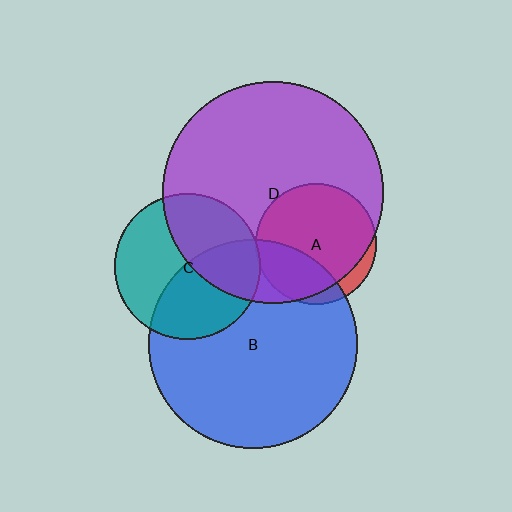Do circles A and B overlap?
Yes.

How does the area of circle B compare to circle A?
Approximately 3.0 times.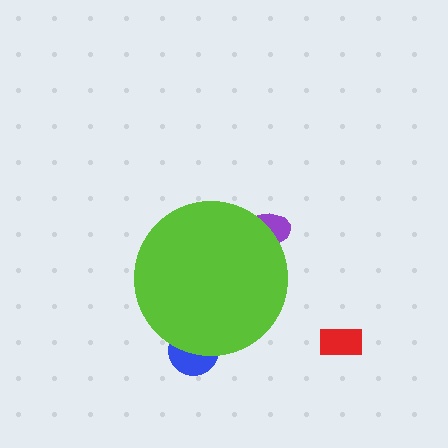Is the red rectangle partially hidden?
No, the red rectangle is fully visible.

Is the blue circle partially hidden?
Yes, the blue circle is partially hidden behind the lime circle.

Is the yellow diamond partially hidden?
Yes, the yellow diamond is partially hidden behind the lime circle.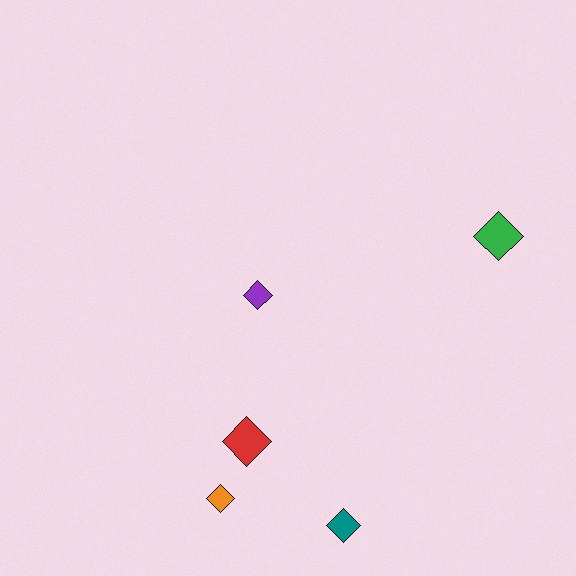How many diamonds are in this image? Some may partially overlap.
There are 5 diamonds.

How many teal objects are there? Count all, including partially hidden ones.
There is 1 teal object.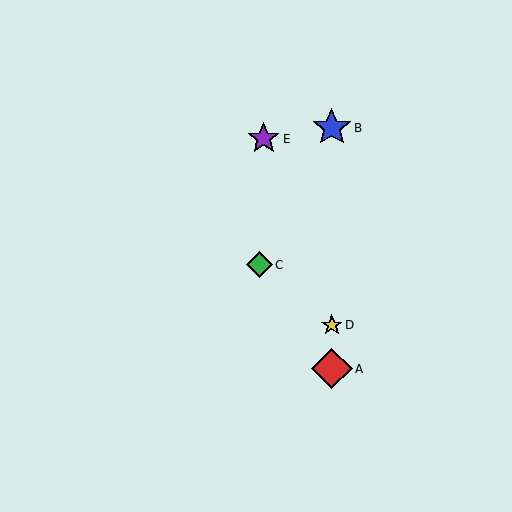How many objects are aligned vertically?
3 objects (A, B, D) are aligned vertically.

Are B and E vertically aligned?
No, B is at x≈332 and E is at x≈264.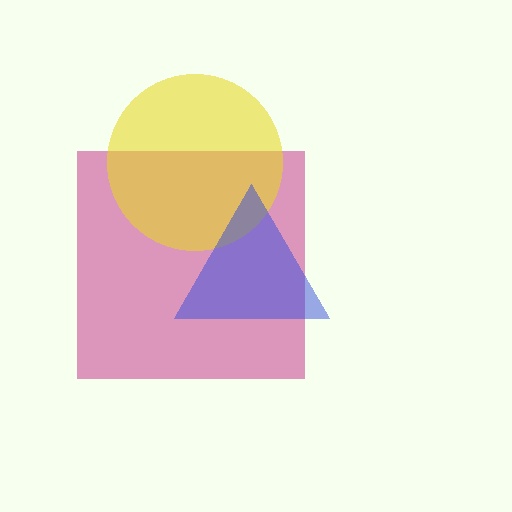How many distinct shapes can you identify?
There are 3 distinct shapes: a magenta square, a yellow circle, a blue triangle.